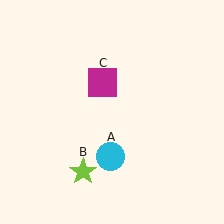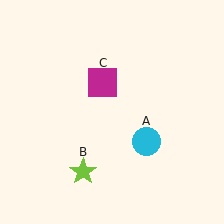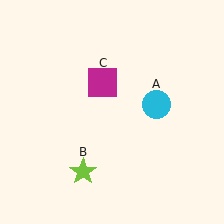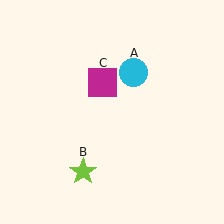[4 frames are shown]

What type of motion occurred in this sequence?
The cyan circle (object A) rotated counterclockwise around the center of the scene.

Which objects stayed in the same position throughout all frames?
Lime star (object B) and magenta square (object C) remained stationary.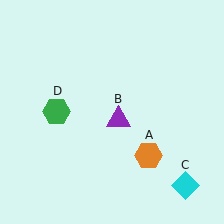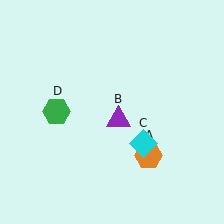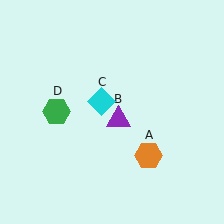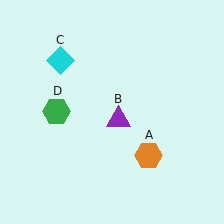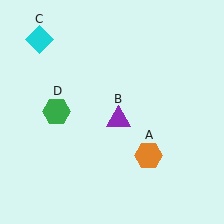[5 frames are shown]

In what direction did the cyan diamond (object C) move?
The cyan diamond (object C) moved up and to the left.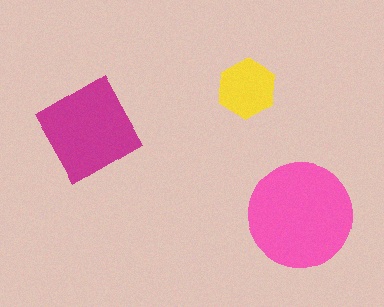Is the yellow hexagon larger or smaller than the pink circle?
Smaller.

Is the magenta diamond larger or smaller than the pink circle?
Smaller.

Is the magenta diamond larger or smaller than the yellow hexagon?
Larger.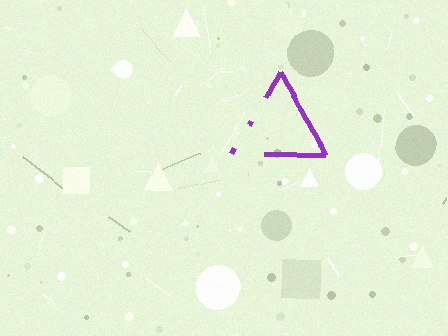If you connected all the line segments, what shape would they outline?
They would outline a triangle.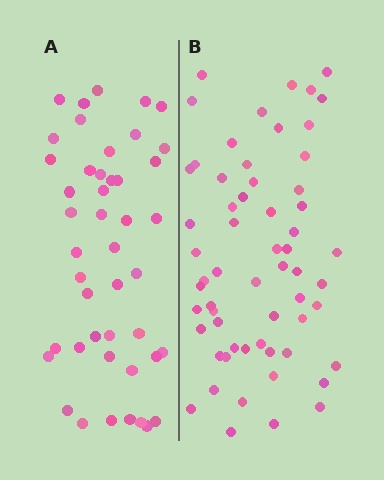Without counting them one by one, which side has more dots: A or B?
Region B (the right region) has more dots.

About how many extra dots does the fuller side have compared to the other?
Region B has approximately 15 more dots than region A.